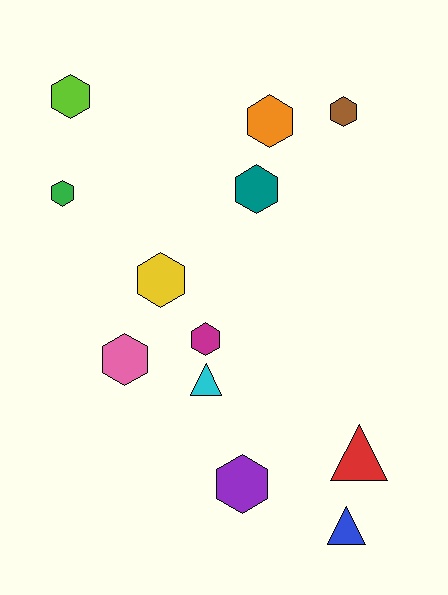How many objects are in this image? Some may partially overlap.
There are 12 objects.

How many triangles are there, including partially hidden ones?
There are 3 triangles.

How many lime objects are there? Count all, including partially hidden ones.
There is 1 lime object.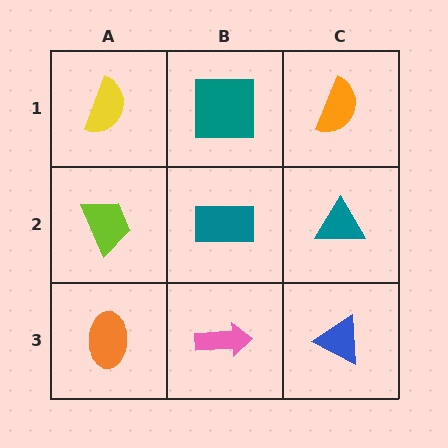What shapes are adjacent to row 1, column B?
A teal rectangle (row 2, column B), a yellow semicircle (row 1, column A), an orange semicircle (row 1, column C).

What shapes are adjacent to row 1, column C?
A teal triangle (row 2, column C), a teal square (row 1, column B).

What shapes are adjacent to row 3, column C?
A teal triangle (row 2, column C), a pink arrow (row 3, column B).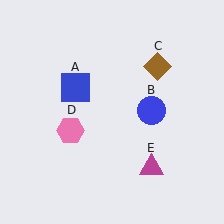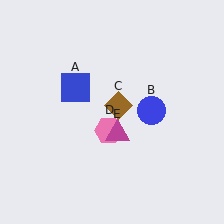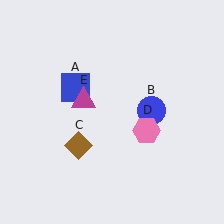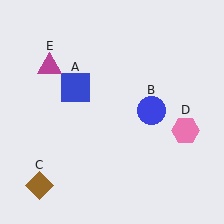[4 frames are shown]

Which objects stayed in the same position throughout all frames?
Blue square (object A) and blue circle (object B) remained stationary.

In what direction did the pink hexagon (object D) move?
The pink hexagon (object D) moved right.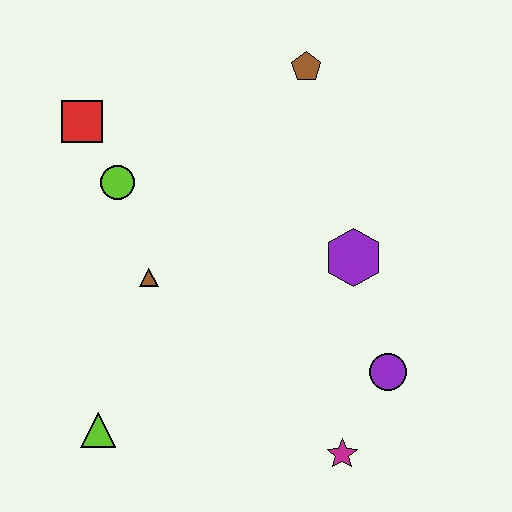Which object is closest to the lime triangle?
The brown triangle is closest to the lime triangle.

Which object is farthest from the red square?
The magenta star is farthest from the red square.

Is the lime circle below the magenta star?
No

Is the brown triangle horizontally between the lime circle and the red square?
No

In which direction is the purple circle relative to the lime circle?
The purple circle is to the right of the lime circle.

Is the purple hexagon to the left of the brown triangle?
No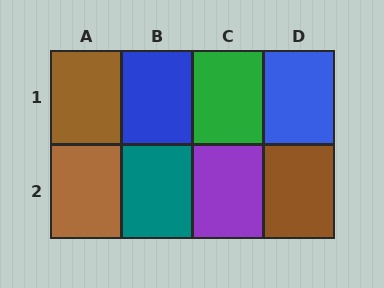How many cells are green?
1 cell is green.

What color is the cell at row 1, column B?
Blue.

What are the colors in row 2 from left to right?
Brown, teal, purple, brown.